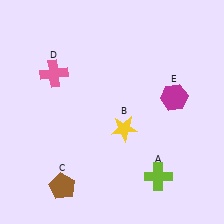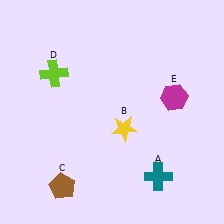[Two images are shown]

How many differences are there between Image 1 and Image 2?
There are 2 differences between the two images.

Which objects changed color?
A changed from lime to teal. D changed from pink to lime.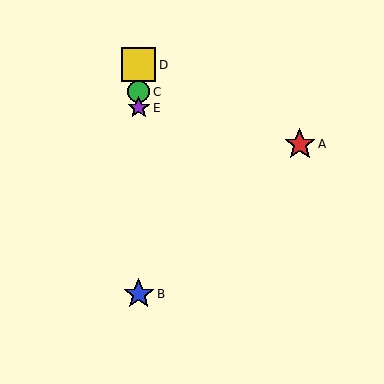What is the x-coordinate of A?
Object A is at x≈300.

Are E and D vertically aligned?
Yes, both are at x≈139.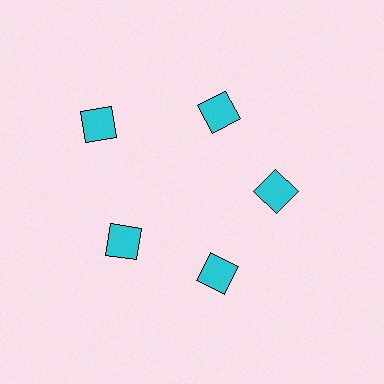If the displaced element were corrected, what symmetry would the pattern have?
It would have 5-fold rotational symmetry — the pattern would map onto itself every 72 degrees.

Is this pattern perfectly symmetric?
No. The 5 cyan diamonds are arranged in a ring, but one element near the 10 o'clock position is pushed outward from the center, breaking the 5-fold rotational symmetry.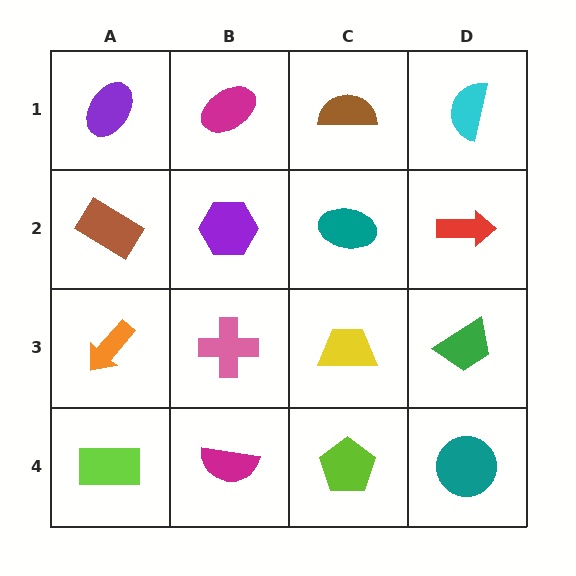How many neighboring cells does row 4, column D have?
2.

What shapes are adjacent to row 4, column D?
A green trapezoid (row 3, column D), a lime pentagon (row 4, column C).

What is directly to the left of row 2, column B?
A brown rectangle.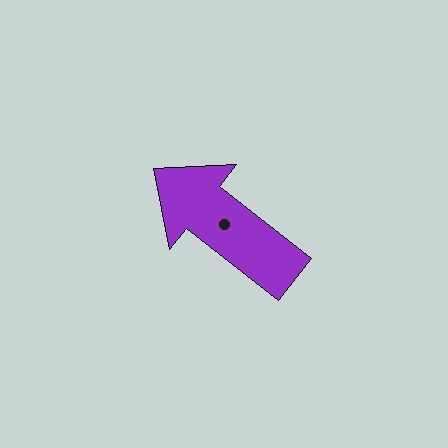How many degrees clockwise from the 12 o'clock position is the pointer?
Approximately 308 degrees.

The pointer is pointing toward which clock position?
Roughly 10 o'clock.